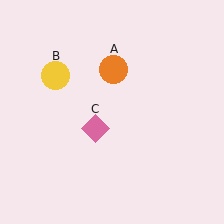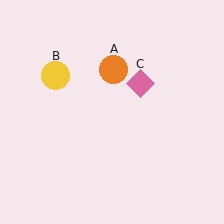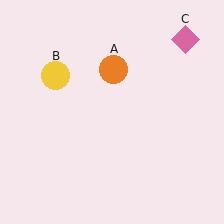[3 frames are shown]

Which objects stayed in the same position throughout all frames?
Orange circle (object A) and yellow circle (object B) remained stationary.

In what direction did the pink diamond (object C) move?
The pink diamond (object C) moved up and to the right.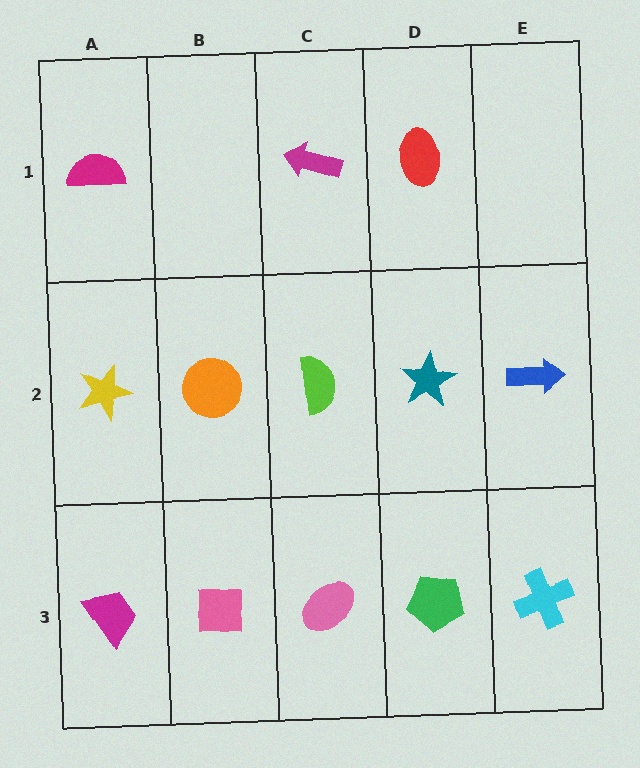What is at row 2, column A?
A yellow star.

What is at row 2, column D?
A teal star.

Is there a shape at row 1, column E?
No, that cell is empty.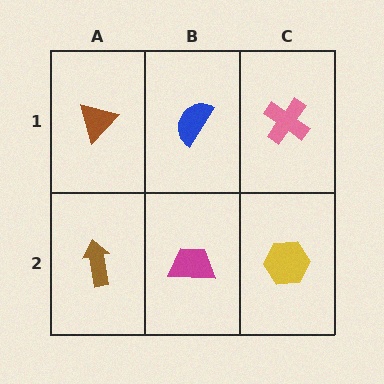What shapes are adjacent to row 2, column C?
A pink cross (row 1, column C), a magenta trapezoid (row 2, column B).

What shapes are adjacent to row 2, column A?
A brown triangle (row 1, column A), a magenta trapezoid (row 2, column B).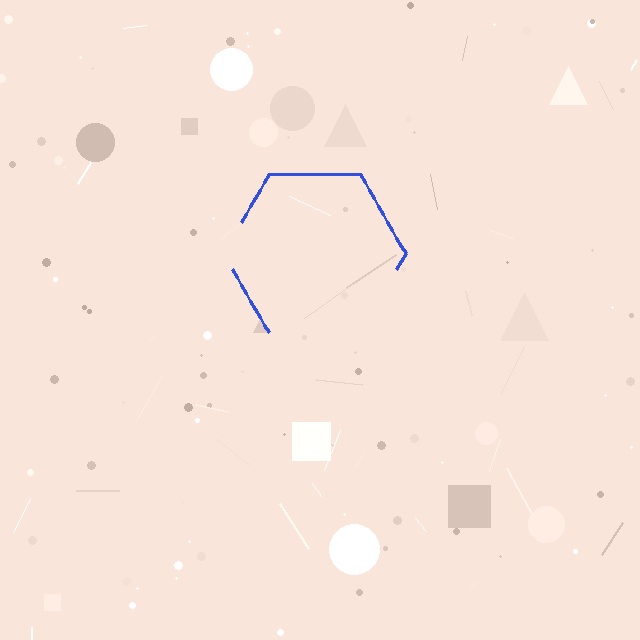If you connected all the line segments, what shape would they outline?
They would outline a hexagon.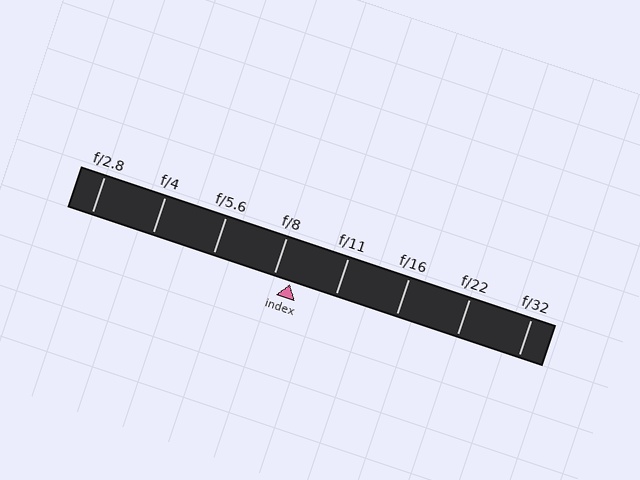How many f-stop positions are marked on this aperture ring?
There are 8 f-stop positions marked.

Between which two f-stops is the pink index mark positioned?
The index mark is between f/8 and f/11.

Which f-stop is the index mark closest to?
The index mark is closest to f/8.